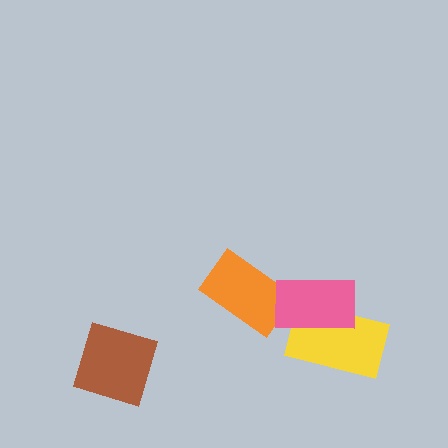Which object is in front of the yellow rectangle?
The pink rectangle is in front of the yellow rectangle.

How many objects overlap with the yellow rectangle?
1 object overlaps with the yellow rectangle.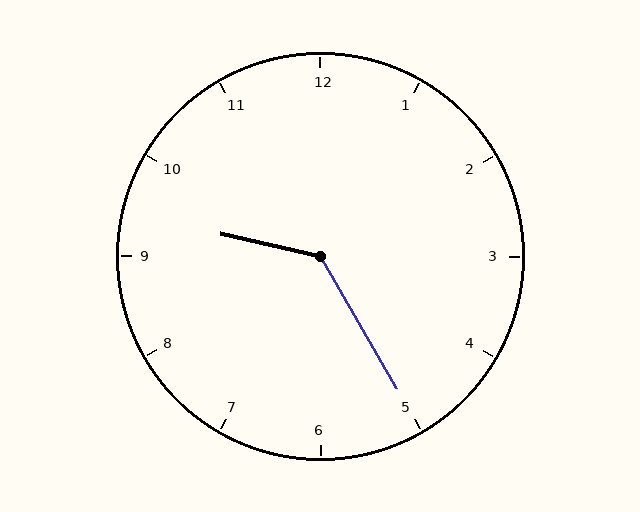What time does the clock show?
9:25.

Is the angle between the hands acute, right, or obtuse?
It is obtuse.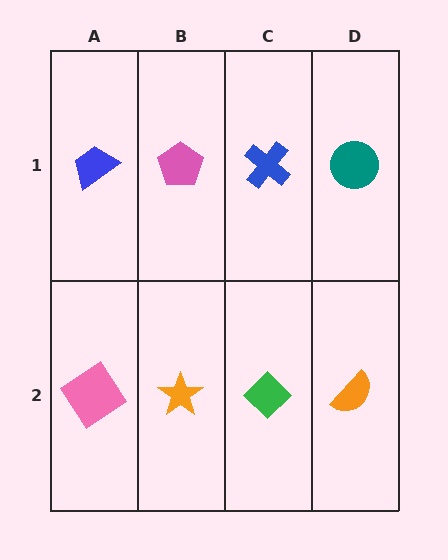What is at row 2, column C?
A green diamond.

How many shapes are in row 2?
4 shapes.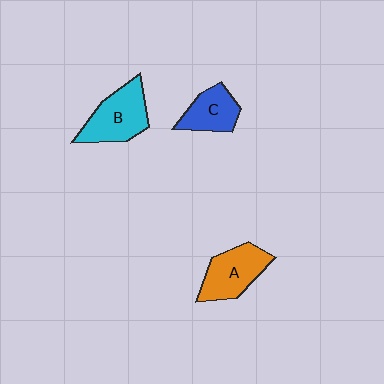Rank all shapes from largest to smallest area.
From largest to smallest: B (cyan), A (orange), C (blue).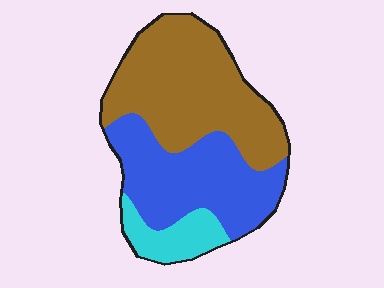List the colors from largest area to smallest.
From largest to smallest: brown, blue, cyan.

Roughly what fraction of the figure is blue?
Blue covers 38% of the figure.